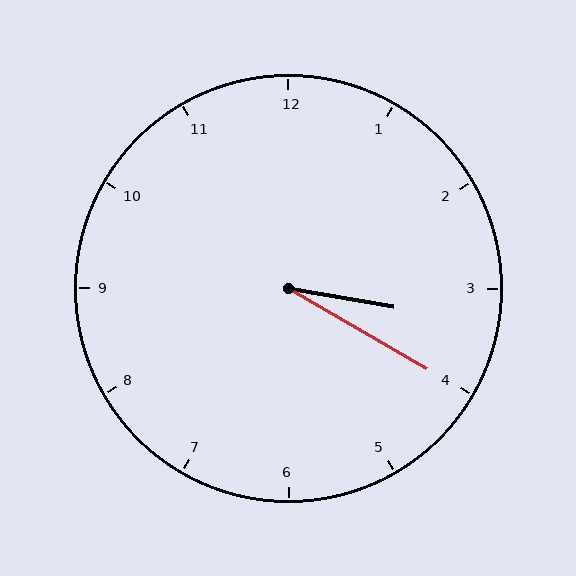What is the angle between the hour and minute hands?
Approximately 20 degrees.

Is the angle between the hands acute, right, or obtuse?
It is acute.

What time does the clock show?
3:20.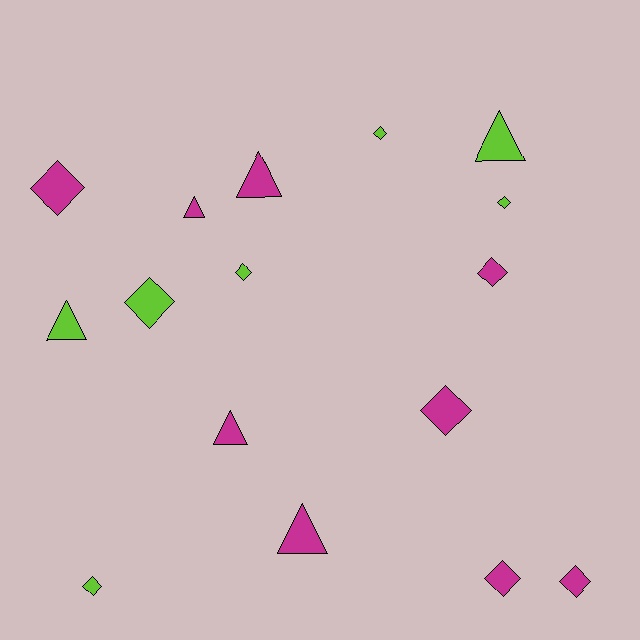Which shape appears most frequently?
Diamond, with 10 objects.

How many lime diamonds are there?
There are 5 lime diamonds.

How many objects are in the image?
There are 16 objects.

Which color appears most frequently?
Magenta, with 9 objects.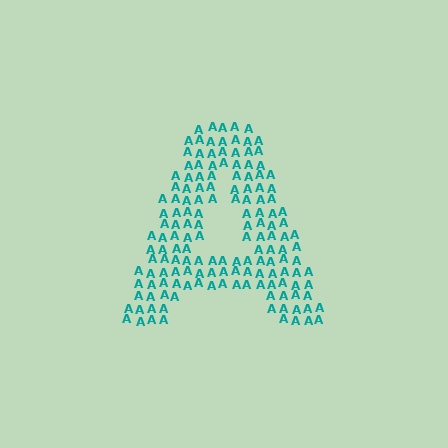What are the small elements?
The small elements are letter A's.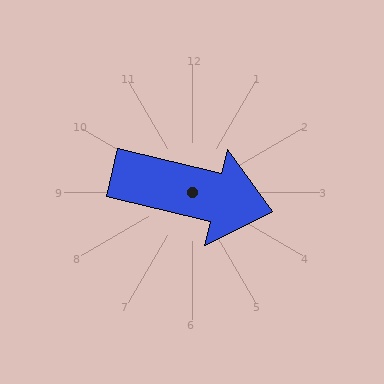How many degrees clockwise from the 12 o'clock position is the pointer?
Approximately 104 degrees.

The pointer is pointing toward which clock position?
Roughly 3 o'clock.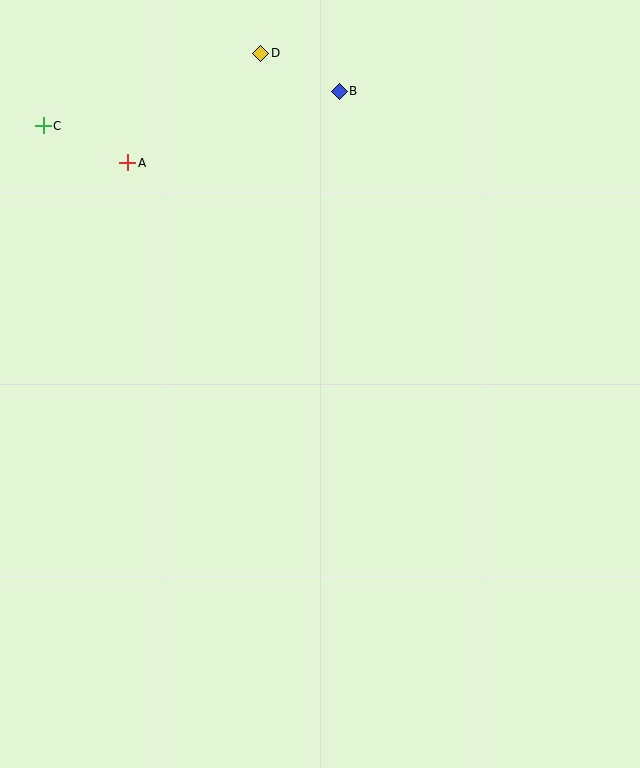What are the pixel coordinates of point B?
Point B is at (339, 91).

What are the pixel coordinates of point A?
Point A is at (128, 163).